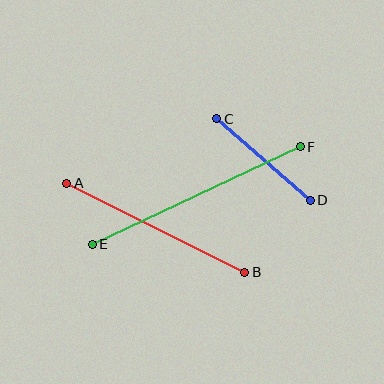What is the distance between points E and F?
The distance is approximately 230 pixels.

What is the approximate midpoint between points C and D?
The midpoint is at approximately (264, 159) pixels.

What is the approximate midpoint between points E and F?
The midpoint is at approximately (196, 195) pixels.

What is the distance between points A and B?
The distance is approximately 199 pixels.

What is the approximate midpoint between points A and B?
The midpoint is at approximately (156, 228) pixels.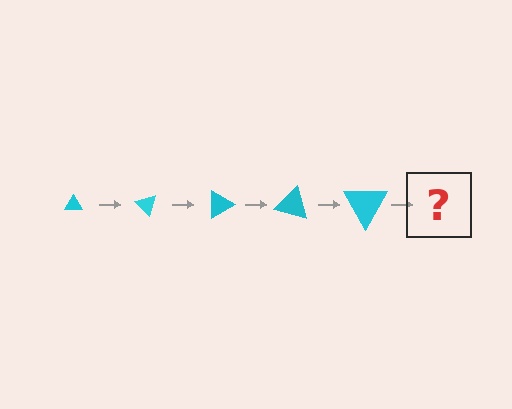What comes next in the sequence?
The next element should be a triangle, larger than the previous one and rotated 225 degrees from the start.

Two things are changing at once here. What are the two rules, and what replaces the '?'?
The two rules are that the triangle grows larger each step and it rotates 45 degrees each step. The '?' should be a triangle, larger than the previous one and rotated 225 degrees from the start.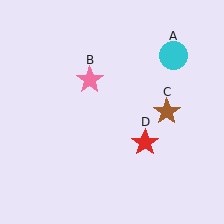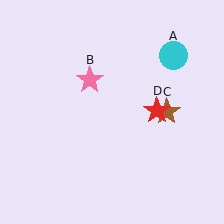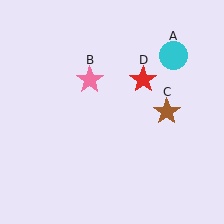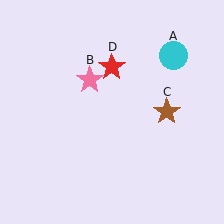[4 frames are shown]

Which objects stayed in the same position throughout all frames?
Cyan circle (object A) and pink star (object B) and brown star (object C) remained stationary.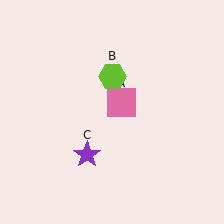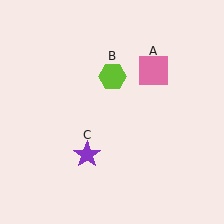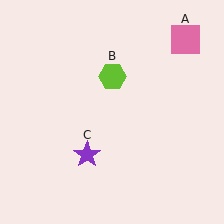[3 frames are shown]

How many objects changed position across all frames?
1 object changed position: pink square (object A).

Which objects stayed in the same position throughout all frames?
Lime hexagon (object B) and purple star (object C) remained stationary.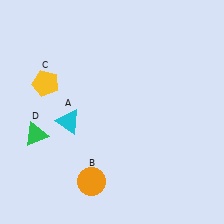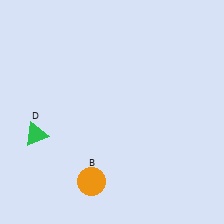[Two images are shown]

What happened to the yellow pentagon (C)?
The yellow pentagon (C) was removed in Image 2. It was in the top-left area of Image 1.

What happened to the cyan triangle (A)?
The cyan triangle (A) was removed in Image 2. It was in the bottom-left area of Image 1.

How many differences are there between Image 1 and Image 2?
There are 2 differences between the two images.